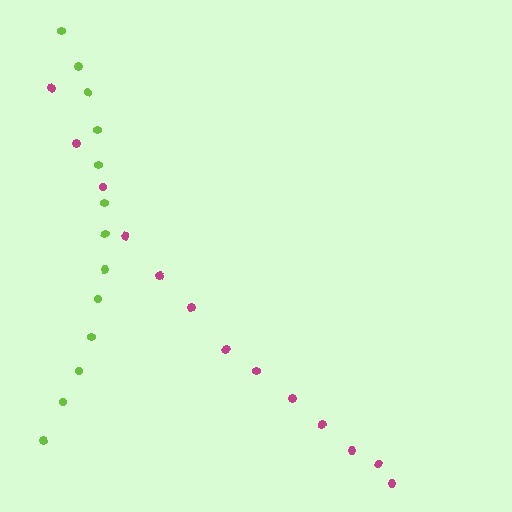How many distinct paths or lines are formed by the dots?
There are 2 distinct paths.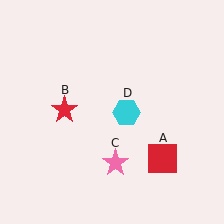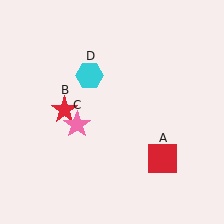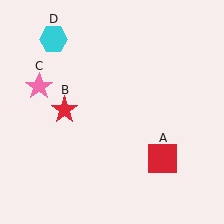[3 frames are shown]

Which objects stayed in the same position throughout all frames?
Red square (object A) and red star (object B) remained stationary.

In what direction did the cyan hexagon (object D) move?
The cyan hexagon (object D) moved up and to the left.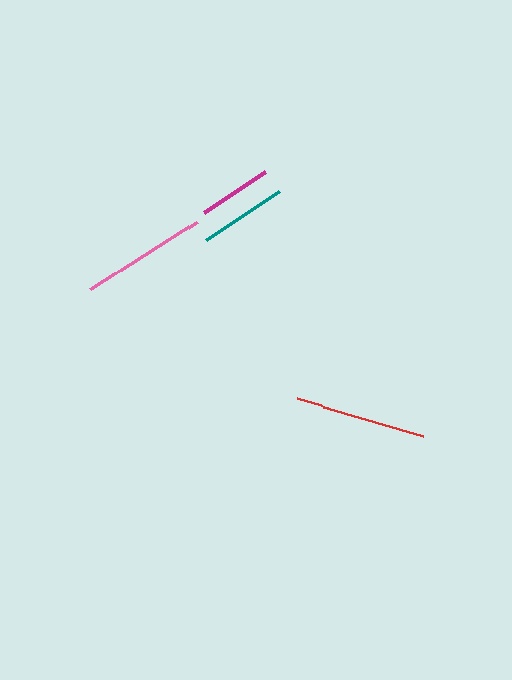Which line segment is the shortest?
The magenta line is the shortest at approximately 73 pixels.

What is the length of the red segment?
The red segment is approximately 132 pixels long.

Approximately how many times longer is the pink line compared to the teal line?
The pink line is approximately 1.4 times the length of the teal line.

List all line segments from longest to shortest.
From longest to shortest: red, pink, teal, magenta.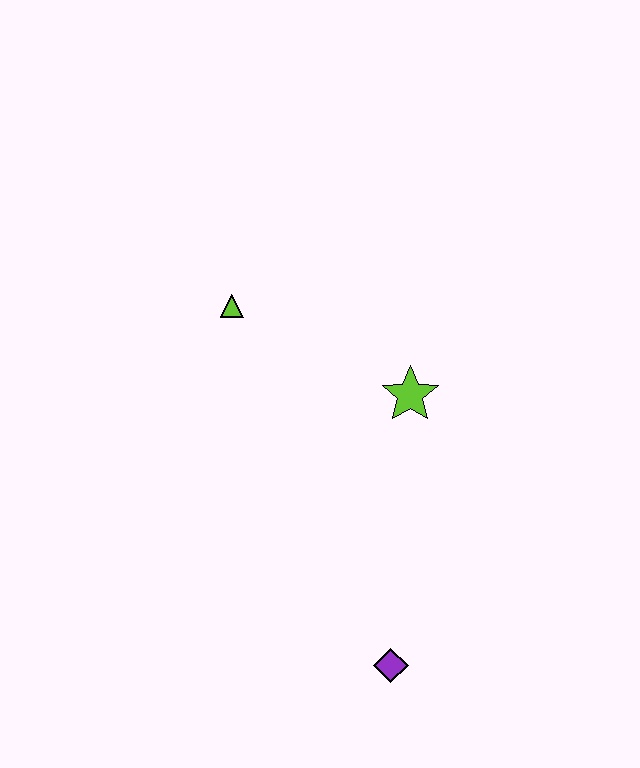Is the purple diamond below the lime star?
Yes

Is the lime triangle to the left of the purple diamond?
Yes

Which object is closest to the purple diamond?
The lime star is closest to the purple diamond.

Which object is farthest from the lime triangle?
The purple diamond is farthest from the lime triangle.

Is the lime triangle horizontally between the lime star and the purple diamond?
No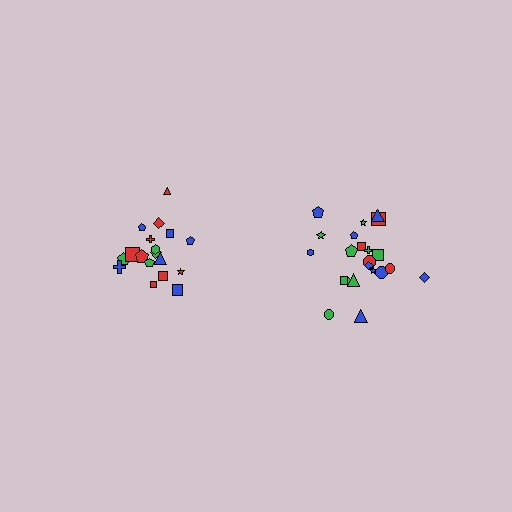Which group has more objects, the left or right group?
The right group.